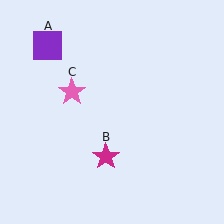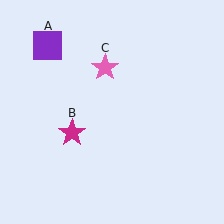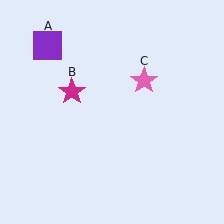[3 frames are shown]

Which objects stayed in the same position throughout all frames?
Purple square (object A) remained stationary.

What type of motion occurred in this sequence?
The magenta star (object B), pink star (object C) rotated clockwise around the center of the scene.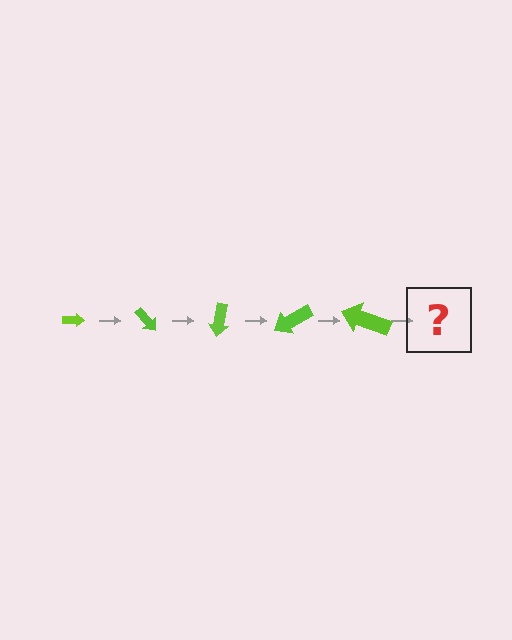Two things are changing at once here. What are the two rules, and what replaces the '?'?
The two rules are that the arrow grows larger each step and it rotates 50 degrees each step. The '?' should be an arrow, larger than the previous one and rotated 250 degrees from the start.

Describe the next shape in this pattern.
It should be an arrow, larger than the previous one and rotated 250 degrees from the start.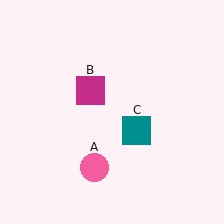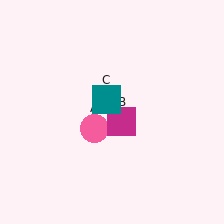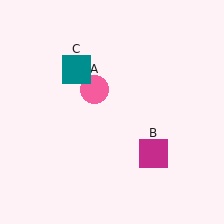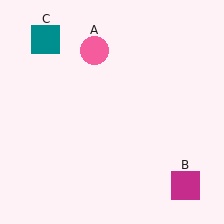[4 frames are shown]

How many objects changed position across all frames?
3 objects changed position: pink circle (object A), magenta square (object B), teal square (object C).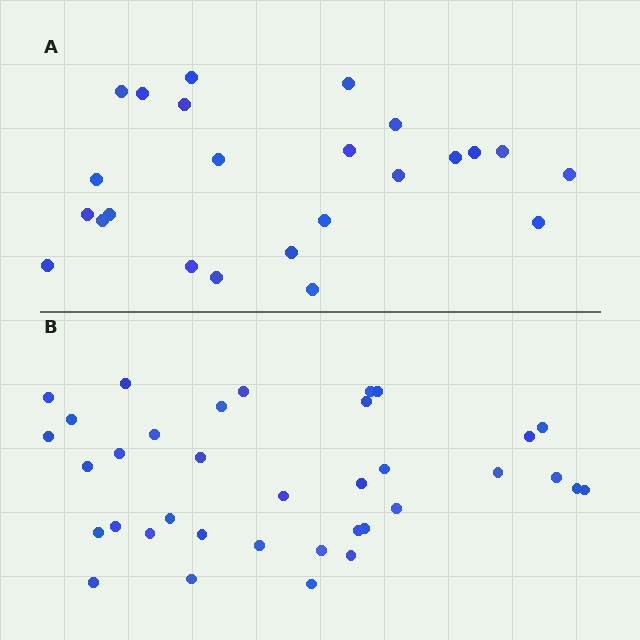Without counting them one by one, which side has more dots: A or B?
Region B (the bottom region) has more dots.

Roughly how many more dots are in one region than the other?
Region B has roughly 12 or so more dots than region A.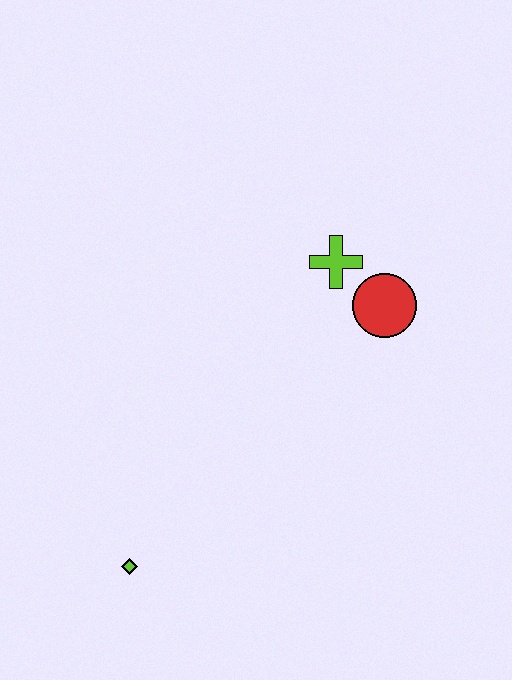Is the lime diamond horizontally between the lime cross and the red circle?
No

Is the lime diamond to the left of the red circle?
Yes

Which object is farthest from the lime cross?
The lime diamond is farthest from the lime cross.